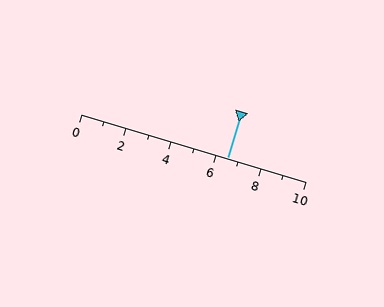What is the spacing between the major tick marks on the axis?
The major ticks are spaced 2 apart.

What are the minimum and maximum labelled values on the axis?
The axis runs from 0 to 10.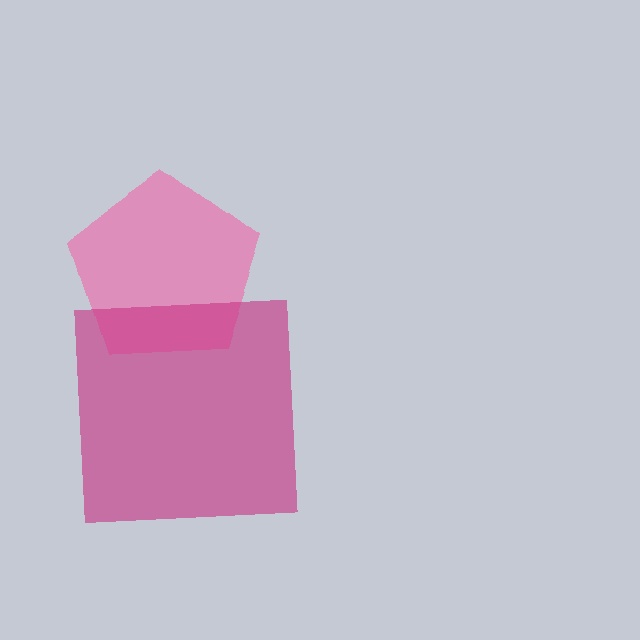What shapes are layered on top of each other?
The layered shapes are: a pink pentagon, a magenta square.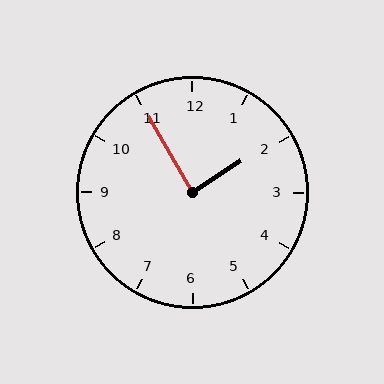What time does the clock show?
1:55.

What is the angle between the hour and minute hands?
Approximately 88 degrees.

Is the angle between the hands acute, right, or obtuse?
It is right.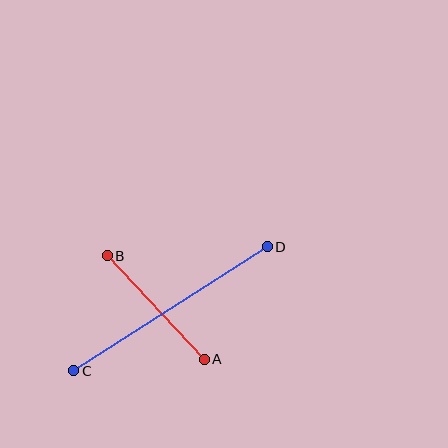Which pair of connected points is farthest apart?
Points C and D are farthest apart.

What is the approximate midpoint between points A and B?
The midpoint is at approximately (156, 308) pixels.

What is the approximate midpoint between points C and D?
The midpoint is at approximately (170, 309) pixels.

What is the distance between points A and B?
The distance is approximately 142 pixels.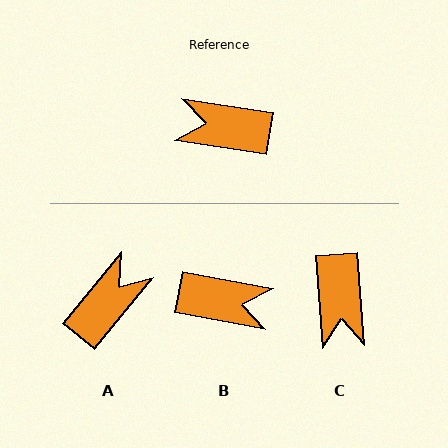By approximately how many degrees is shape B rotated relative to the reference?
Approximately 178 degrees counter-clockwise.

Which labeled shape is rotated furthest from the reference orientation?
B, about 178 degrees away.